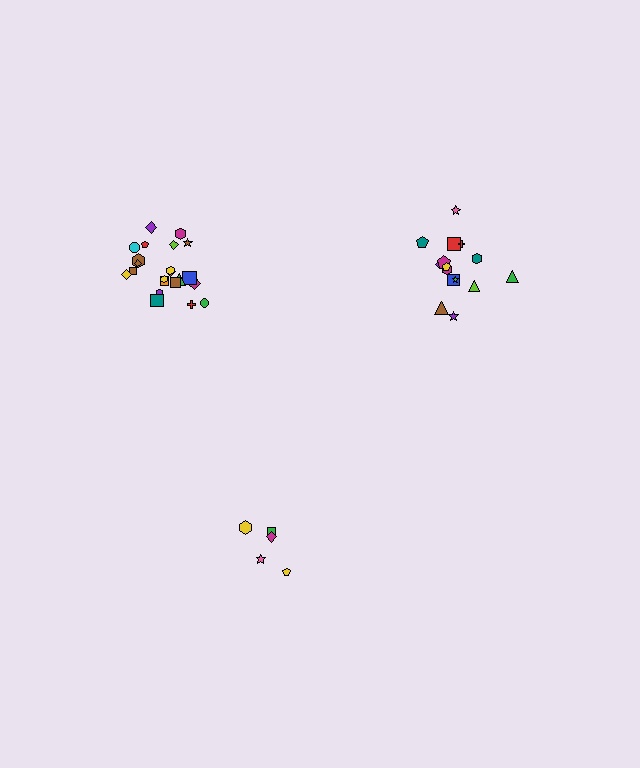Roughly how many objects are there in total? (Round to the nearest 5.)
Roughly 40 objects in total.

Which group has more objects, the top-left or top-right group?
The top-left group.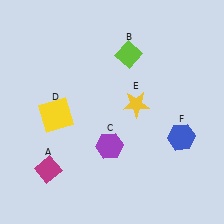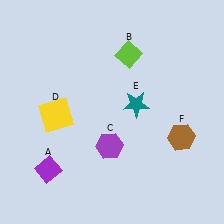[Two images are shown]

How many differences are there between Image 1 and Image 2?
There are 3 differences between the two images.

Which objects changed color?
A changed from magenta to purple. E changed from yellow to teal. F changed from blue to brown.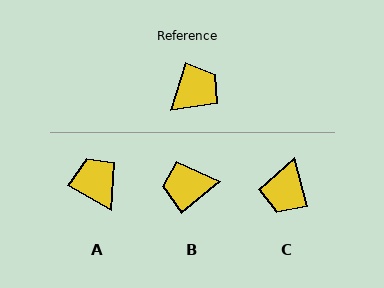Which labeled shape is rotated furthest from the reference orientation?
B, about 148 degrees away.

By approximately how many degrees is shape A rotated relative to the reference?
Approximately 78 degrees counter-clockwise.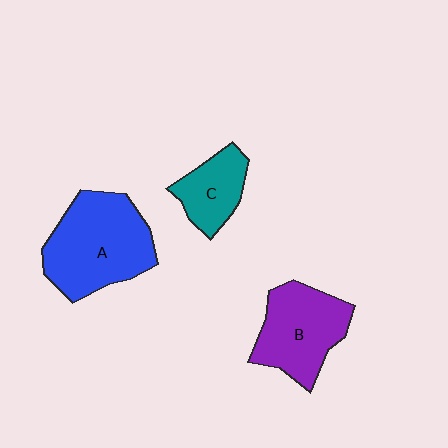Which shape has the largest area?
Shape A (blue).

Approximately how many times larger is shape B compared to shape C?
Approximately 1.6 times.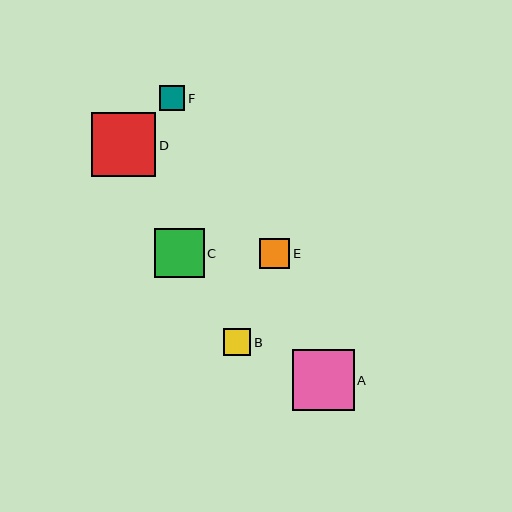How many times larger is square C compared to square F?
Square C is approximately 2.0 times the size of square F.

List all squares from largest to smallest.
From largest to smallest: D, A, C, E, B, F.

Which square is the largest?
Square D is the largest with a size of approximately 64 pixels.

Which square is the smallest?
Square F is the smallest with a size of approximately 25 pixels.